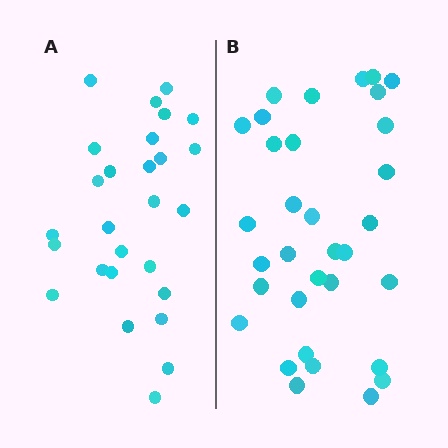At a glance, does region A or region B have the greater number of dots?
Region B (the right region) has more dots.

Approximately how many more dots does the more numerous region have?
Region B has about 6 more dots than region A.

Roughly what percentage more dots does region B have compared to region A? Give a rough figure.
About 20% more.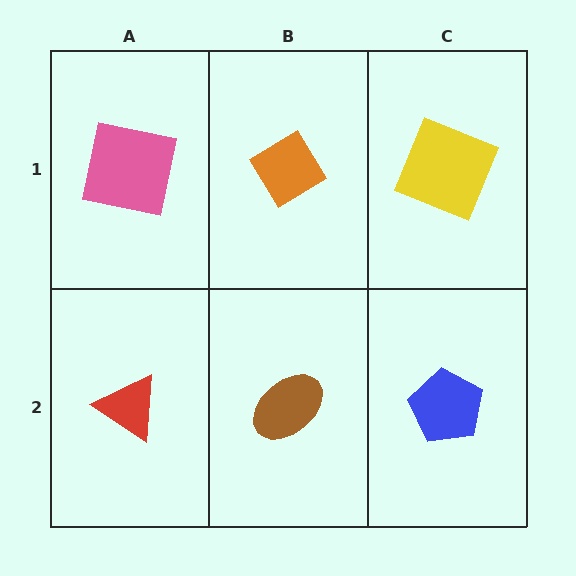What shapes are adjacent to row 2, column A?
A pink square (row 1, column A), a brown ellipse (row 2, column B).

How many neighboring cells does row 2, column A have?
2.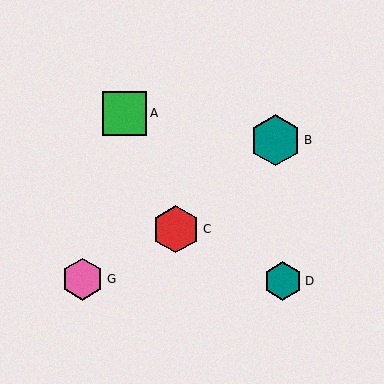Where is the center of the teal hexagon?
The center of the teal hexagon is at (283, 281).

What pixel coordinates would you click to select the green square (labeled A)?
Click at (125, 113) to select the green square A.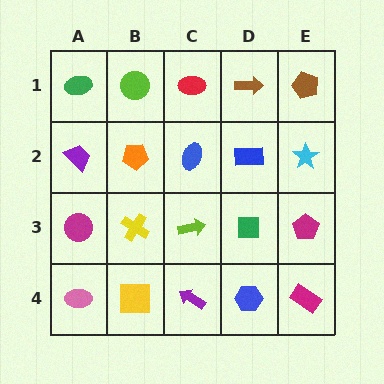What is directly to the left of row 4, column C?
A yellow square.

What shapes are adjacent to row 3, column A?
A purple trapezoid (row 2, column A), a pink ellipse (row 4, column A), a yellow cross (row 3, column B).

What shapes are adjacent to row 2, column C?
A red ellipse (row 1, column C), a lime arrow (row 3, column C), an orange pentagon (row 2, column B), a blue rectangle (row 2, column D).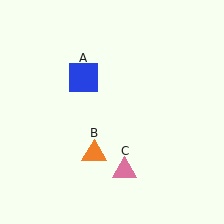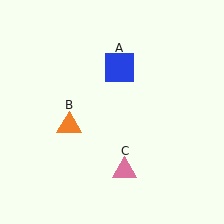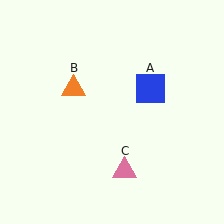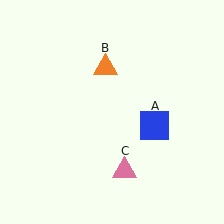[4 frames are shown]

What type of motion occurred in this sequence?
The blue square (object A), orange triangle (object B) rotated clockwise around the center of the scene.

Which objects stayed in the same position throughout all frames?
Pink triangle (object C) remained stationary.